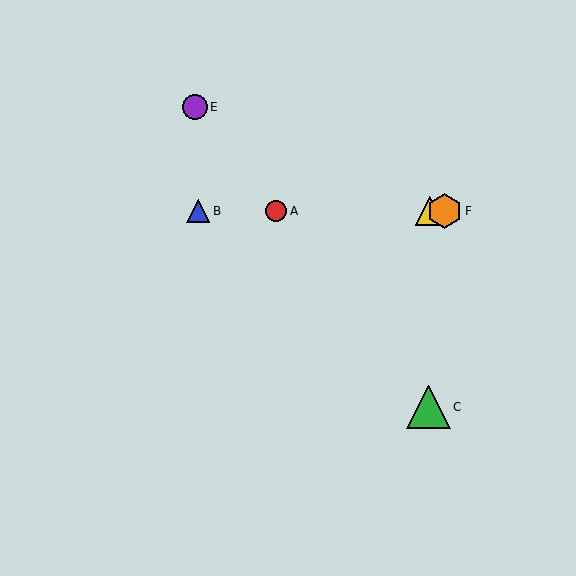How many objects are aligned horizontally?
4 objects (A, B, D, F) are aligned horizontally.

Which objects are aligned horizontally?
Objects A, B, D, F are aligned horizontally.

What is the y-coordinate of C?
Object C is at y≈407.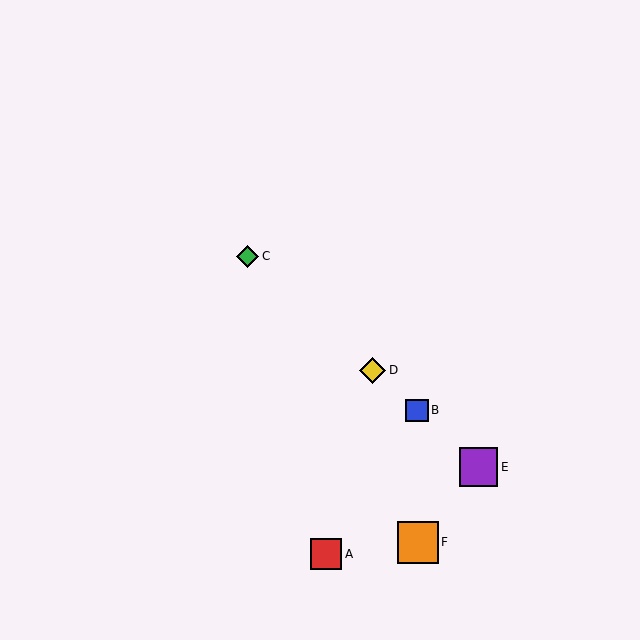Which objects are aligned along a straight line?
Objects B, C, D, E are aligned along a straight line.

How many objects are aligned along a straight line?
4 objects (B, C, D, E) are aligned along a straight line.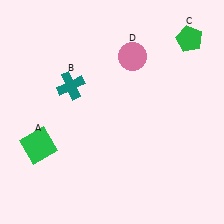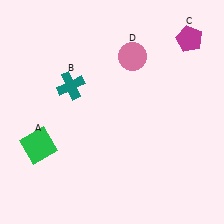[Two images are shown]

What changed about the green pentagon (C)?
In Image 1, C is green. In Image 2, it changed to magenta.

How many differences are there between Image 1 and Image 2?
There is 1 difference between the two images.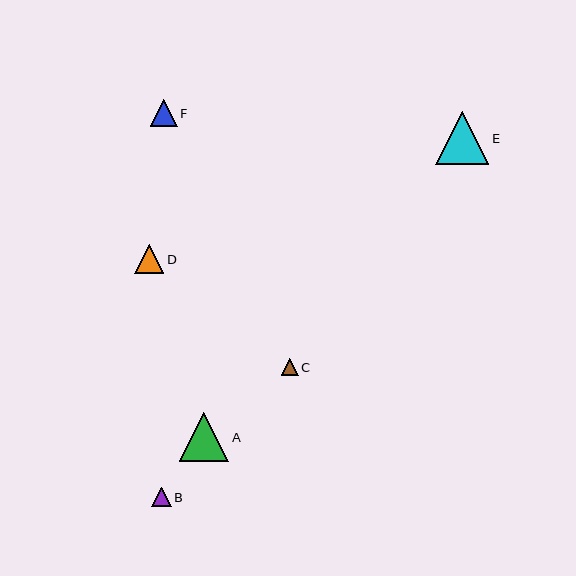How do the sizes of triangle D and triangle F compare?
Triangle D and triangle F are approximately the same size.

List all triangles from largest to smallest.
From largest to smallest: E, A, D, F, B, C.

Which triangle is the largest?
Triangle E is the largest with a size of approximately 53 pixels.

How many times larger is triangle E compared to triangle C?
Triangle E is approximately 3.1 times the size of triangle C.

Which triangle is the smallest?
Triangle C is the smallest with a size of approximately 17 pixels.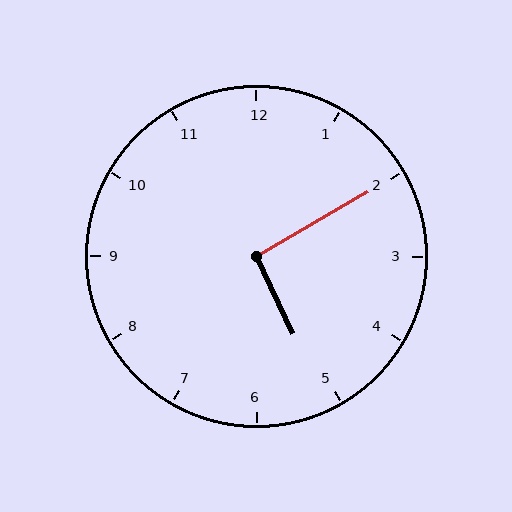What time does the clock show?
5:10.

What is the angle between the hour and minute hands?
Approximately 95 degrees.